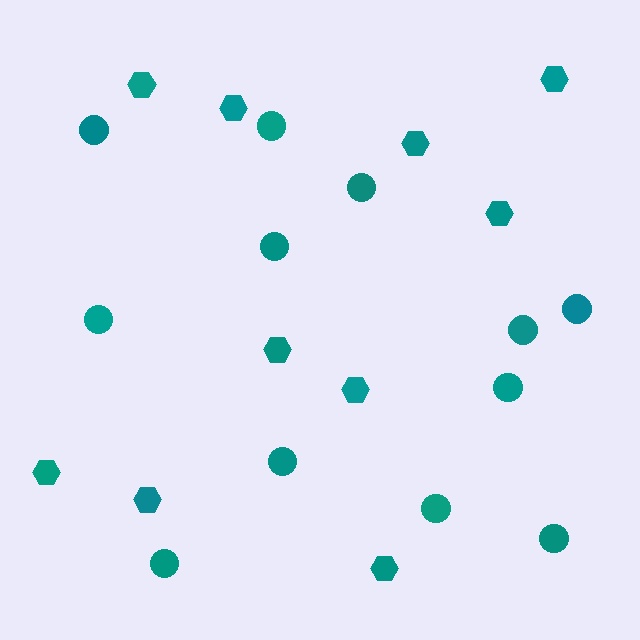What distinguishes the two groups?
There are 2 groups: one group of hexagons (10) and one group of circles (12).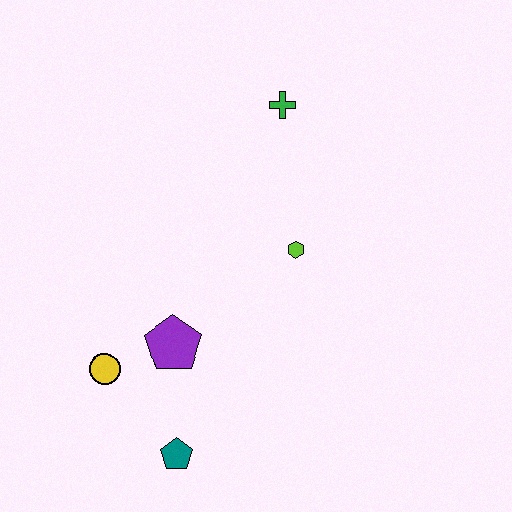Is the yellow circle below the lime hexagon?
Yes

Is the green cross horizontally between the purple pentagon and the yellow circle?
No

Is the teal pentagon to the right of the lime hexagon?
No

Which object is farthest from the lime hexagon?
The teal pentagon is farthest from the lime hexagon.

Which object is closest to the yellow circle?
The purple pentagon is closest to the yellow circle.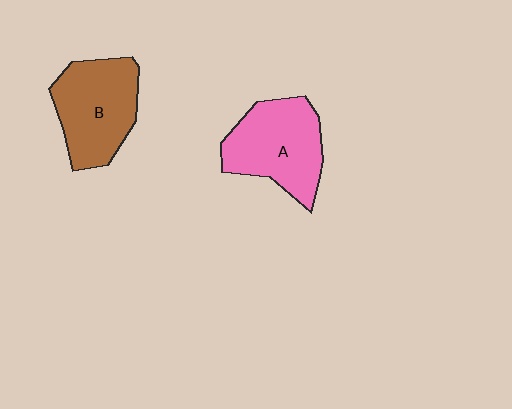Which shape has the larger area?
Shape A (pink).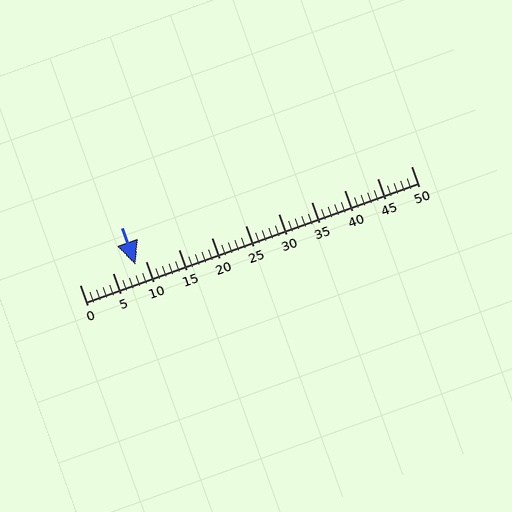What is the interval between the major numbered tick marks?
The major tick marks are spaced 5 units apart.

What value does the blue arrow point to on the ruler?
The blue arrow points to approximately 8.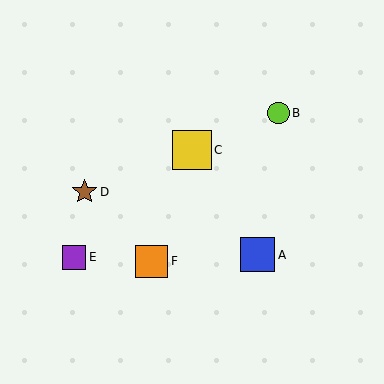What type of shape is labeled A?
Shape A is a blue square.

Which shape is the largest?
The yellow square (labeled C) is the largest.